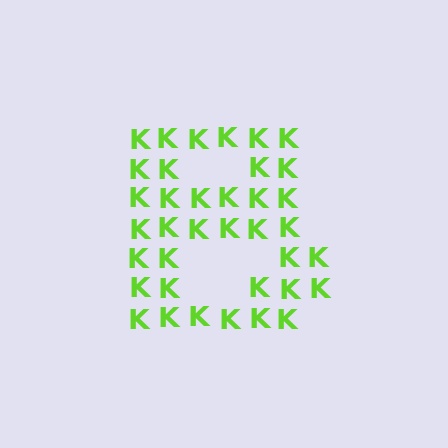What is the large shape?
The large shape is the letter B.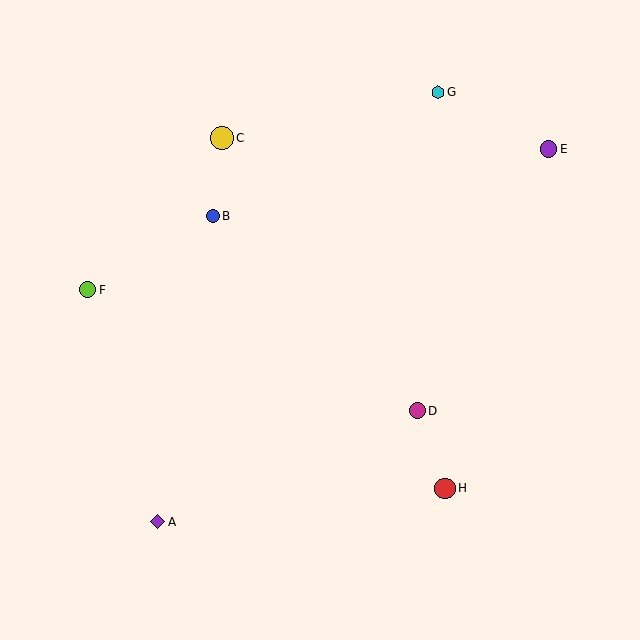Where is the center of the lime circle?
The center of the lime circle is at (88, 290).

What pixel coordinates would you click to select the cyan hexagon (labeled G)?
Click at (438, 92) to select the cyan hexagon G.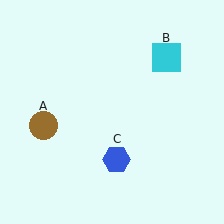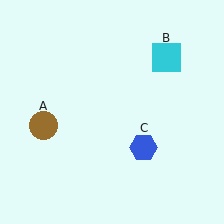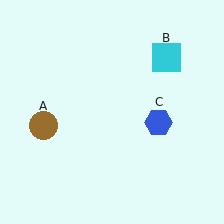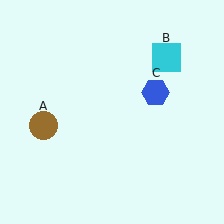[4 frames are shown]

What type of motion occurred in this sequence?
The blue hexagon (object C) rotated counterclockwise around the center of the scene.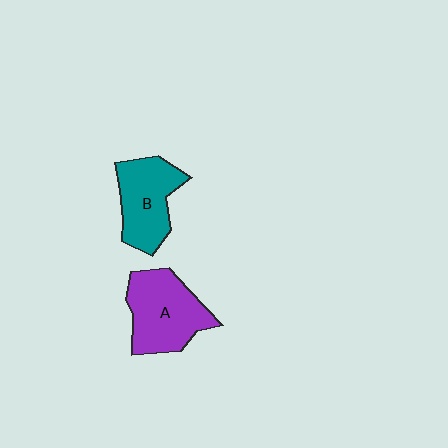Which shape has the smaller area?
Shape B (teal).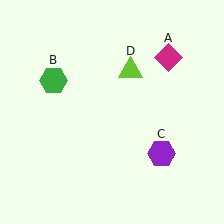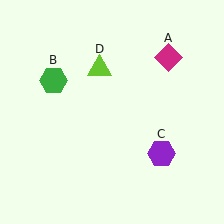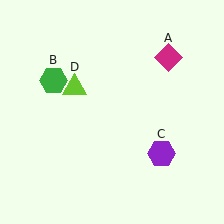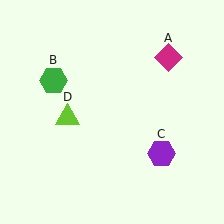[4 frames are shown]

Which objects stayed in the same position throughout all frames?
Magenta diamond (object A) and green hexagon (object B) and purple hexagon (object C) remained stationary.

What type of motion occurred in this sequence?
The lime triangle (object D) rotated counterclockwise around the center of the scene.